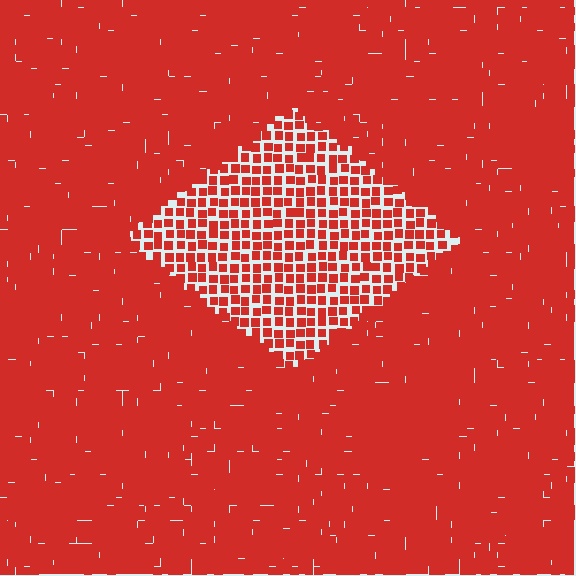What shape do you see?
I see a diamond.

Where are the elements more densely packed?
The elements are more densely packed outside the diamond boundary.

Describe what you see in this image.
The image contains small red elements arranged at two different densities. A diamond-shaped region is visible where the elements are less densely packed than the surrounding area.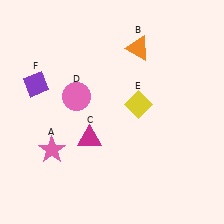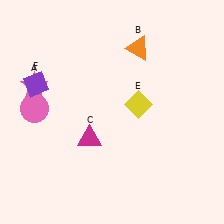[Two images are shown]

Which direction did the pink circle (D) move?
The pink circle (D) moved left.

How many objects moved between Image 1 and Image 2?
2 objects moved between the two images.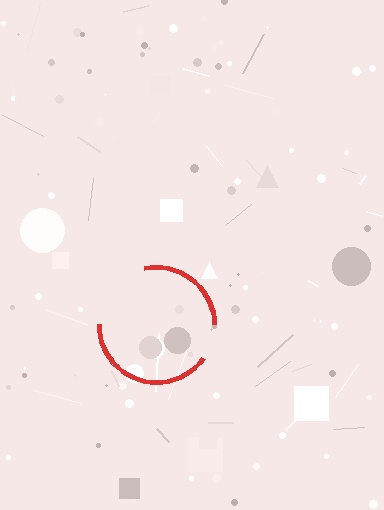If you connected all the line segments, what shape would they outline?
They would outline a circle.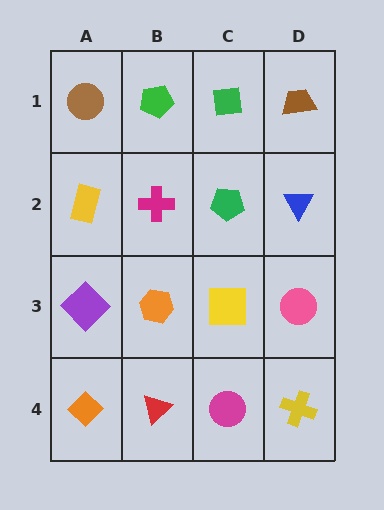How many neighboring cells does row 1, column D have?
2.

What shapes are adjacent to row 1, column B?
A magenta cross (row 2, column B), a brown circle (row 1, column A), a green square (row 1, column C).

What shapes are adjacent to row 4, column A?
A purple diamond (row 3, column A), a red triangle (row 4, column B).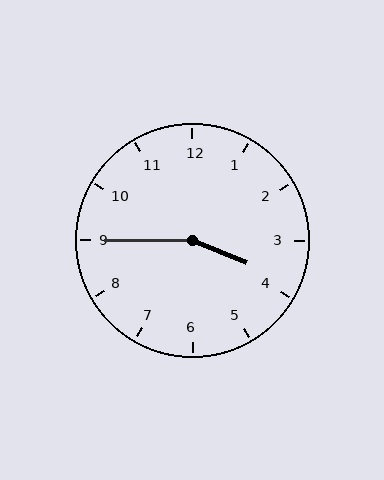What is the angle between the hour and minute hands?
Approximately 158 degrees.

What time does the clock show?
3:45.